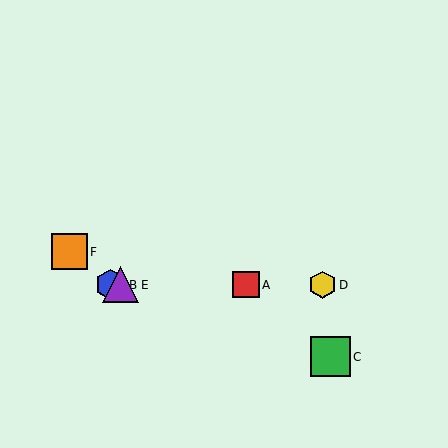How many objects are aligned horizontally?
4 objects (A, B, D, E) are aligned horizontally.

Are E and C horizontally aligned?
No, E is at y≈285 and C is at y≈357.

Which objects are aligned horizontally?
Objects A, B, D, E are aligned horizontally.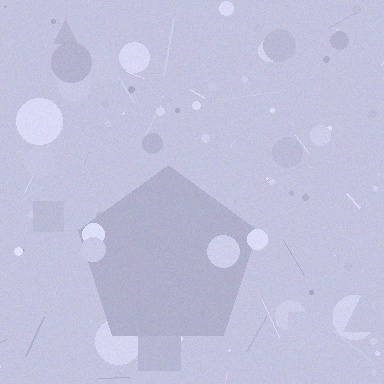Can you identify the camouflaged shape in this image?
The camouflaged shape is a pentagon.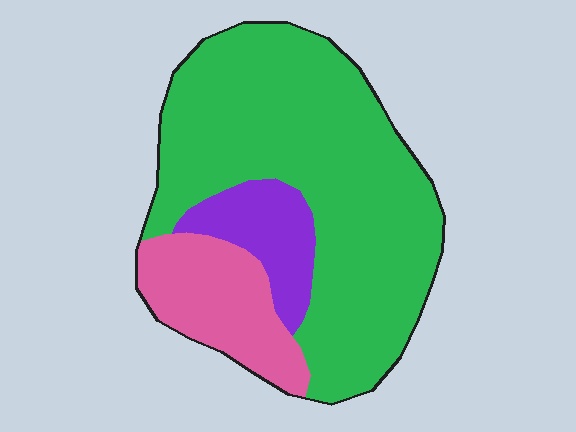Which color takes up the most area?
Green, at roughly 70%.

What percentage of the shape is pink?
Pink covers 19% of the shape.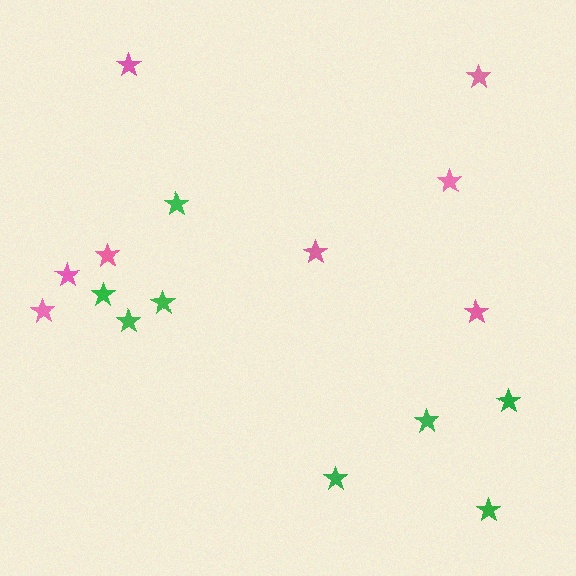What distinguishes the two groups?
There are 2 groups: one group of pink stars (8) and one group of green stars (8).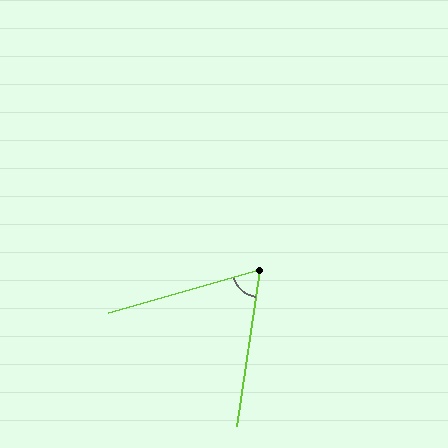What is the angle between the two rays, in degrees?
Approximately 66 degrees.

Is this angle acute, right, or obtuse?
It is acute.